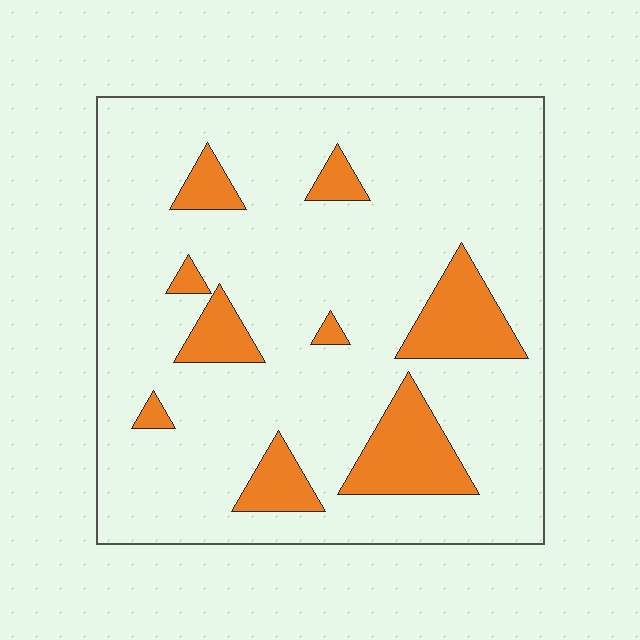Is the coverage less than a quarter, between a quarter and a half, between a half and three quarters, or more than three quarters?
Less than a quarter.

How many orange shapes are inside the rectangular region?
9.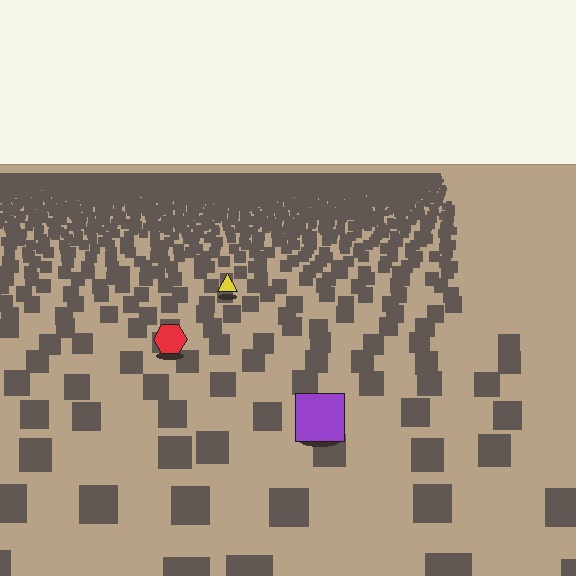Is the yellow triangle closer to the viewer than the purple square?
No. The purple square is closer — you can tell from the texture gradient: the ground texture is coarser near it.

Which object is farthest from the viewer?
The yellow triangle is farthest from the viewer. It appears smaller and the ground texture around it is denser.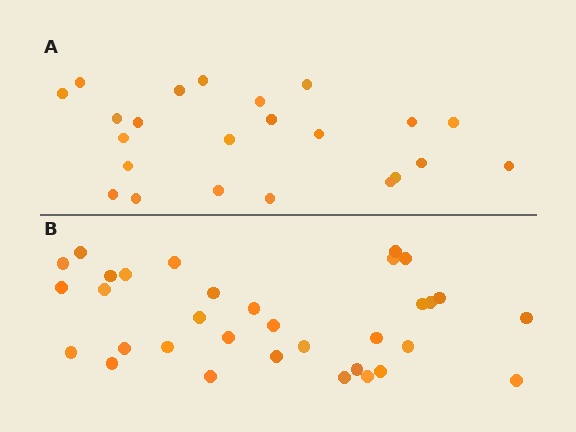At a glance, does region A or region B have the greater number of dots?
Region B (the bottom region) has more dots.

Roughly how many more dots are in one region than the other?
Region B has roughly 10 or so more dots than region A.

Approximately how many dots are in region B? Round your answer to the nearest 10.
About 30 dots. (The exact count is 33, which rounds to 30.)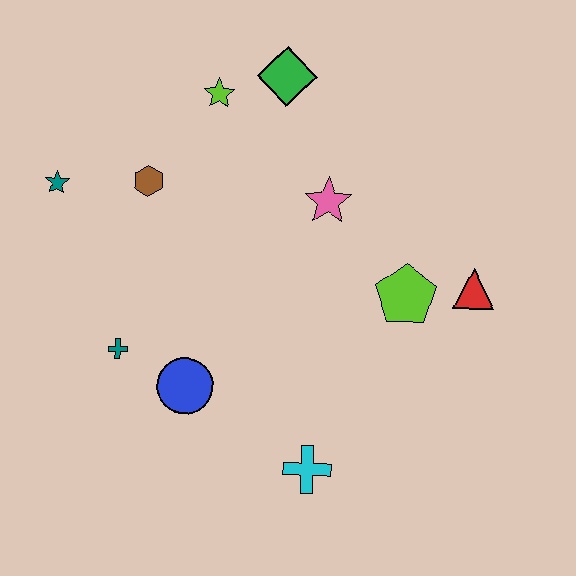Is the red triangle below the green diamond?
Yes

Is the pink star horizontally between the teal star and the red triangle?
Yes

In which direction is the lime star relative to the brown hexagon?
The lime star is above the brown hexagon.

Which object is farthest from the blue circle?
The green diamond is farthest from the blue circle.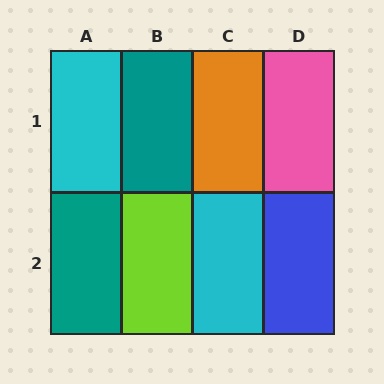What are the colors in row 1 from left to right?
Cyan, teal, orange, pink.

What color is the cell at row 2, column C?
Cyan.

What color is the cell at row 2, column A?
Teal.